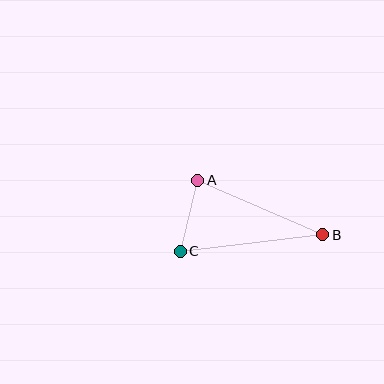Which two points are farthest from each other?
Points B and C are farthest from each other.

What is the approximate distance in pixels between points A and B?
The distance between A and B is approximately 137 pixels.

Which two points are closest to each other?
Points A and C are closest to each other.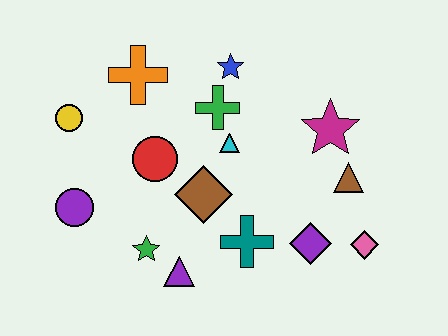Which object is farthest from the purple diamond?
The yellow circle is farthest from the purple diamond.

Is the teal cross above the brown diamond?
No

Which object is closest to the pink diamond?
The purple diamond is closest to the pink diamond.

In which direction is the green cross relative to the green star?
The green cross is above the green star.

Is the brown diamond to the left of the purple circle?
No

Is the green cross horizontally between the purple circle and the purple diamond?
Yes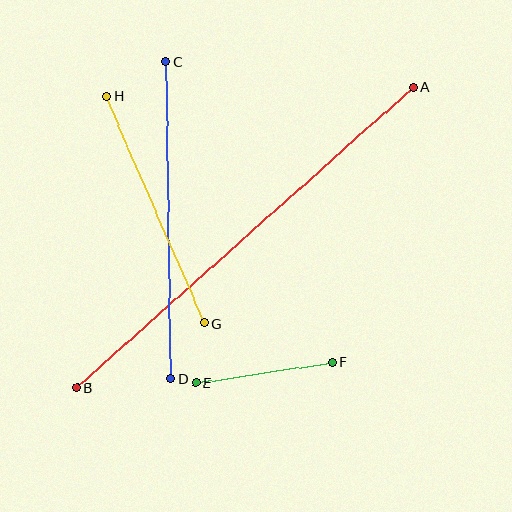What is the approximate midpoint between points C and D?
The midpoint is at approximately (168, 220) pixels.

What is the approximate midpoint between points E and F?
The midpoint is at approximately (264, 373) pixels.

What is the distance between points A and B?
The distance is approximately 451 pixels.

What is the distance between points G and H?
The distance is approximately 247 pixels.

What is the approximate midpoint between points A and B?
The midpoint is at approximately (245, 237) pixels.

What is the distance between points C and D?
The distance is approximately 317 pixels.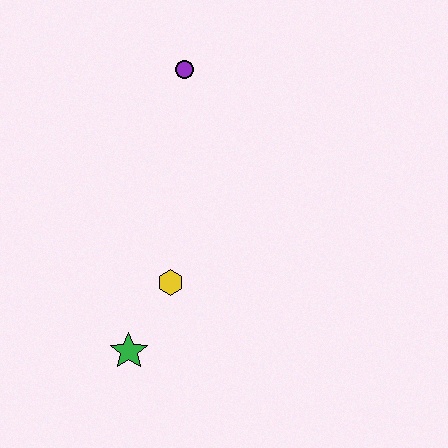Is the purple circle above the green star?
Yes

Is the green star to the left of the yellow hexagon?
Yes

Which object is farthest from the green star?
The purple circle is farthest from the green star.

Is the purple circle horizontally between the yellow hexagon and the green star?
No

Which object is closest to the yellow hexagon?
The green star is closest to the yellow hexagon.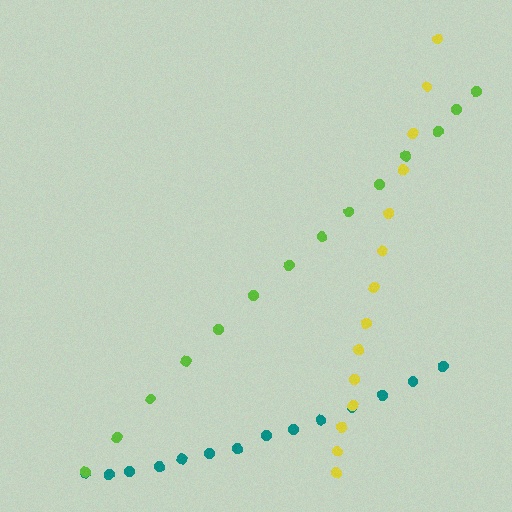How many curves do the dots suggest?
There are 3 distinct paths.